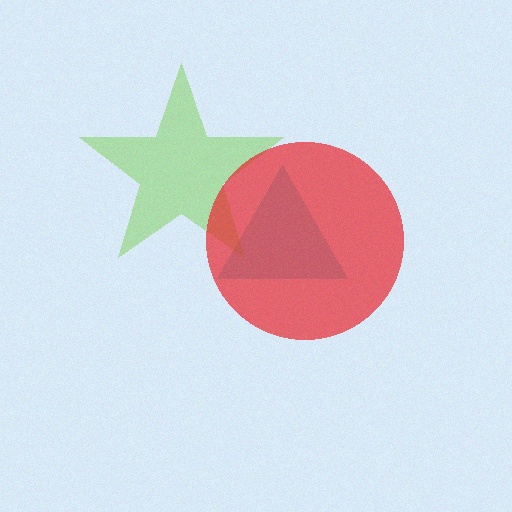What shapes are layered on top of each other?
The layered shapes are: a cyan triangle, a lime star, a red circle.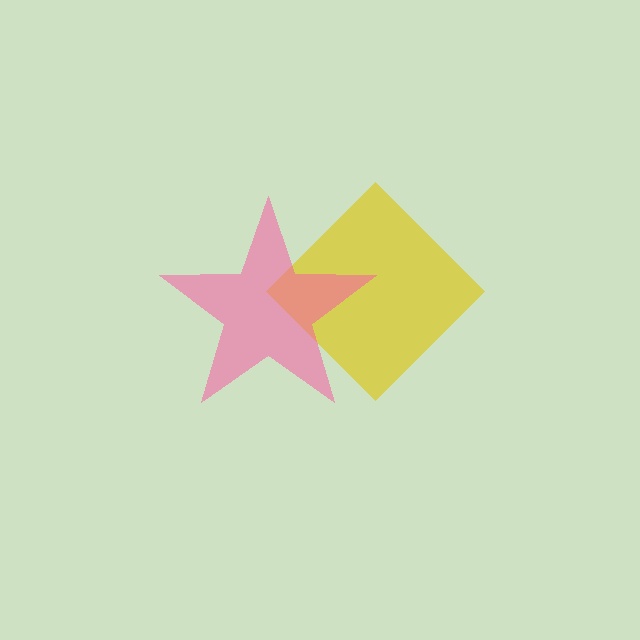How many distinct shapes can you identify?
There are 2 distinct shapes: a yellow diamond, a pink star.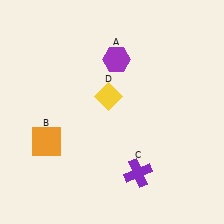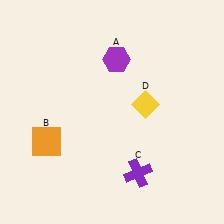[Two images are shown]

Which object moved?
The yellow diamond (D) moved right.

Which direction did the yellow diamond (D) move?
The yellow diamond (D) moved right.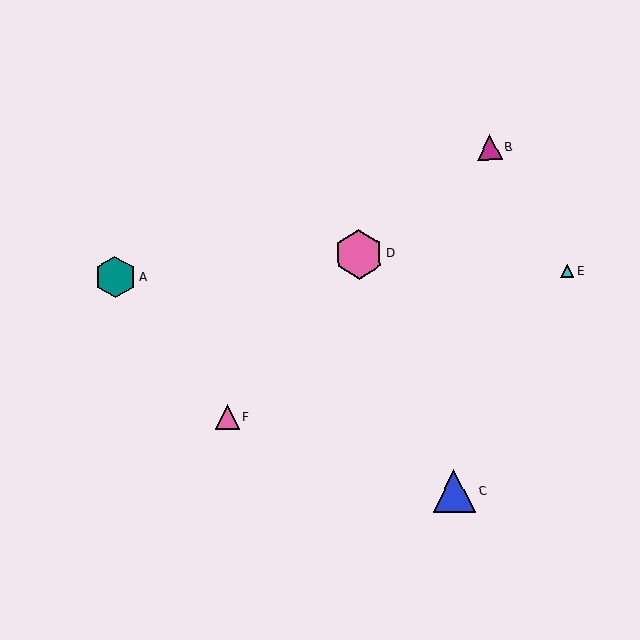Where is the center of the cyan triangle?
The center of the cyan triangle is at (567, 271).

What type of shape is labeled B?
Shape B is a magenta triangle.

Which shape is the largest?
The pink hexagon (labeled D) is the largest.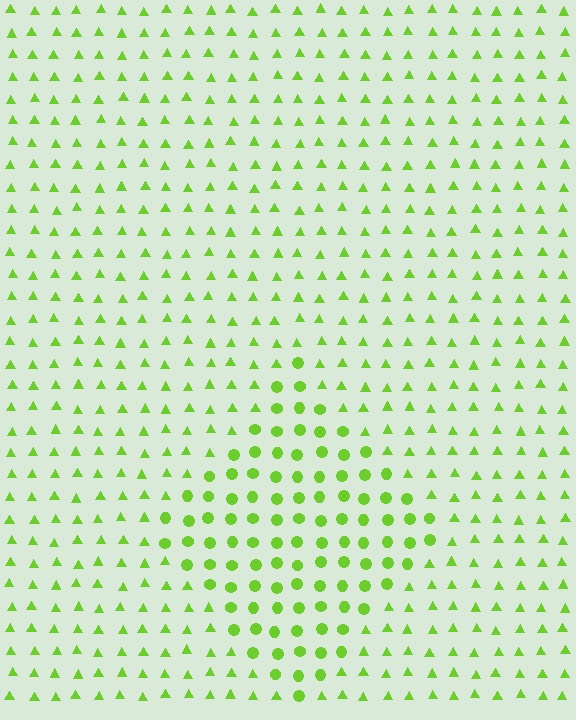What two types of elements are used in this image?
The image uses circles inside the diamond region and triangles outside it.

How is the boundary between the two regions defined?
The boundary is defined by a change in element shape: circles inside vs. triangles outside. All elements share the same color and spacing.